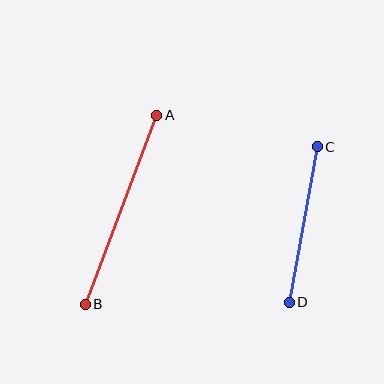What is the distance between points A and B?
The distance is approximately 202 pixels.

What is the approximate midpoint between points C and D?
The midpoint is at approximately (303, 225) pixels.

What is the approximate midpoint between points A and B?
The midpoint is at approximately (121, 210) pixels.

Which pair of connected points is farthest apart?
Points A and B are farthest apart.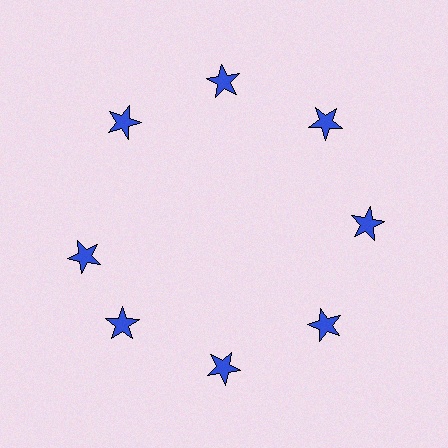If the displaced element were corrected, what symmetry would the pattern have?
It would have 8-fold rotational symmetry — the pattern would map onto itself every 45 degrees.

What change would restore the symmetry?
The symmetry would be restored by rotating it back into even spacing with its neighbors so that all 8 stars sit at equal angles and equal distance from the center.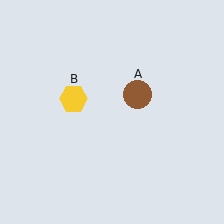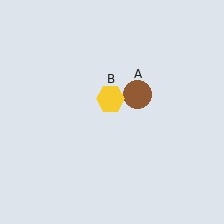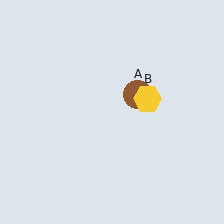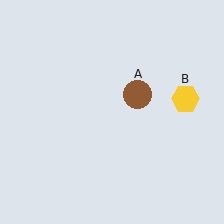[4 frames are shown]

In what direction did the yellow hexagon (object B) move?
The yellow hexagon (object B) moved right.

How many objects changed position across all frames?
1 object changed position: yellow hexagon (object B).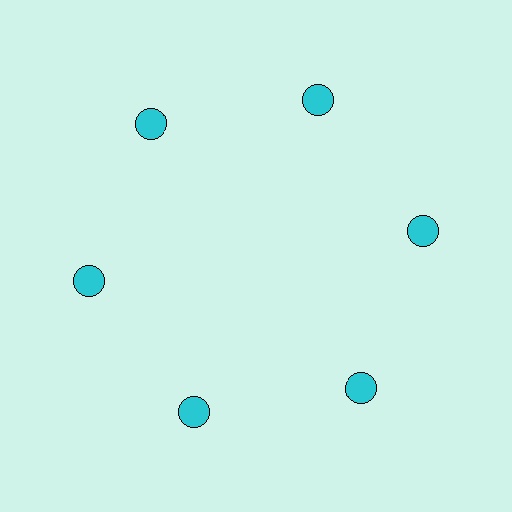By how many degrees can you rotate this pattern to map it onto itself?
The pattern maps onto itself every 60 degrees of rotation.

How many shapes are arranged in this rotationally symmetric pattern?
There are 6 shapes, arranged in 6 groups of 1.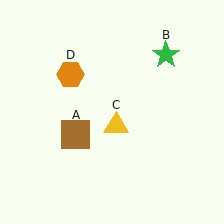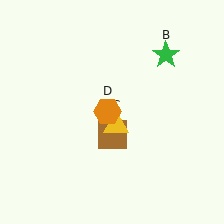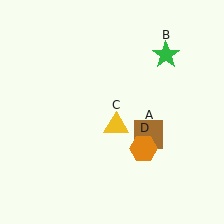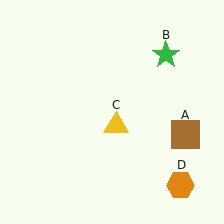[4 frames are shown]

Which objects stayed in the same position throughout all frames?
Green star (object B) and yellow triangle (object C) remained stationary.